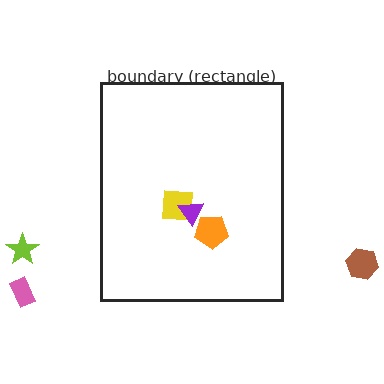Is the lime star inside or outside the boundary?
Outside.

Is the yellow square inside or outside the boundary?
Inside.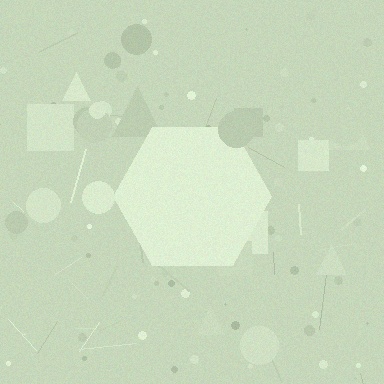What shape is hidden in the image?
A hexagon is hidden in the image.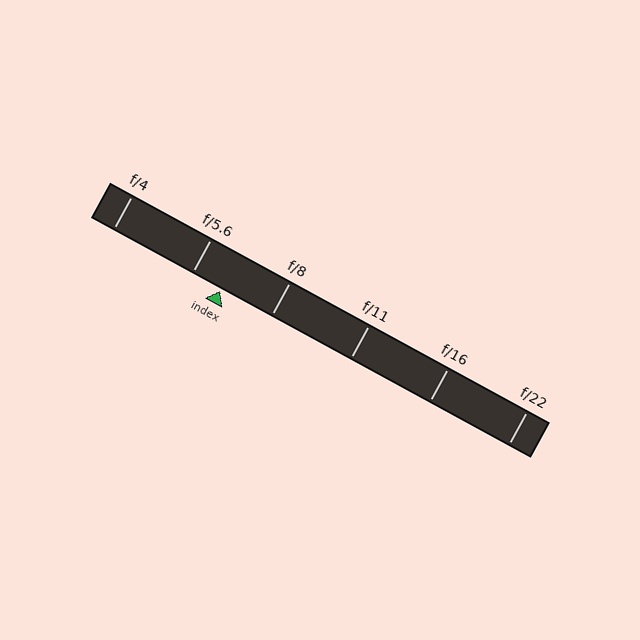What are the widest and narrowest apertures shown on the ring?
The widest aperture shown is f/4 and the narrowest is f/22.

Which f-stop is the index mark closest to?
The index mark is closest to f/5.6.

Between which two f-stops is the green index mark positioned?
The index mark is between f/5.6 and f/8.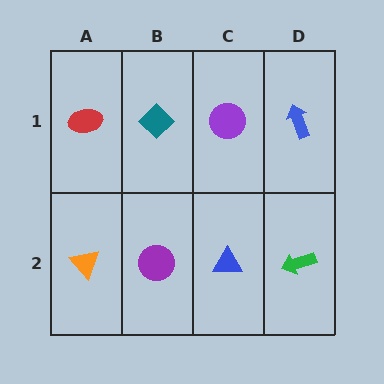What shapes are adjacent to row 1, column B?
A purple circle (row 2, column B), a red ellipse (row 1, column A), a purple circle (row 1, column C).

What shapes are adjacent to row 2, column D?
A blue arrow (row 1, column D), a blue triangle (row 2, column C).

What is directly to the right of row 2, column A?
A purple circle.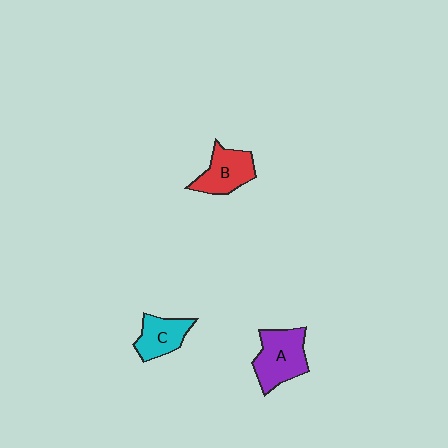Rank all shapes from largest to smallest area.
From largest to smallest: A (purple), B (red), C (cyan).